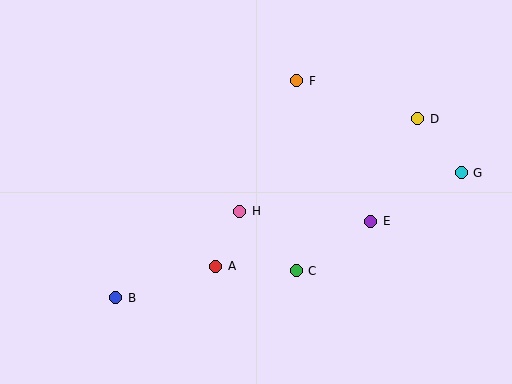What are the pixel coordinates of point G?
Point G is at (461, 173).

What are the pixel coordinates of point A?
Point A is at (216, 266).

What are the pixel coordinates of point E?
Point E is at (371, 221).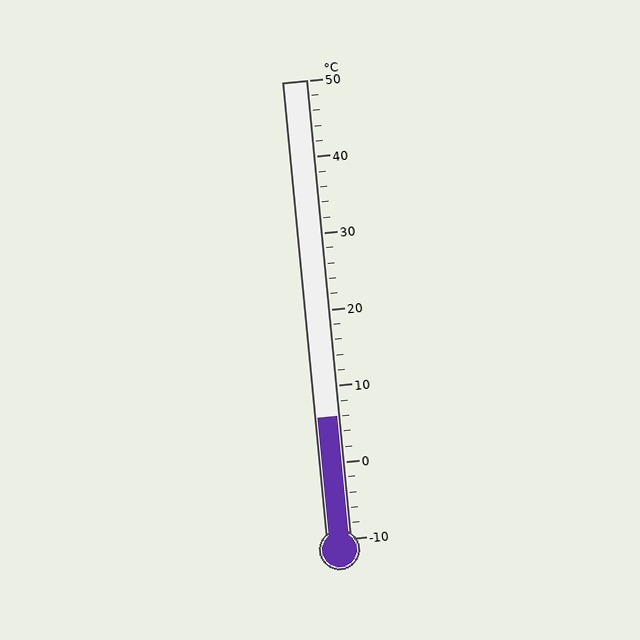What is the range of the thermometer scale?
The thermometer scale ranges from -10°C to 50°C.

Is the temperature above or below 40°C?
The temperature is below 40°C.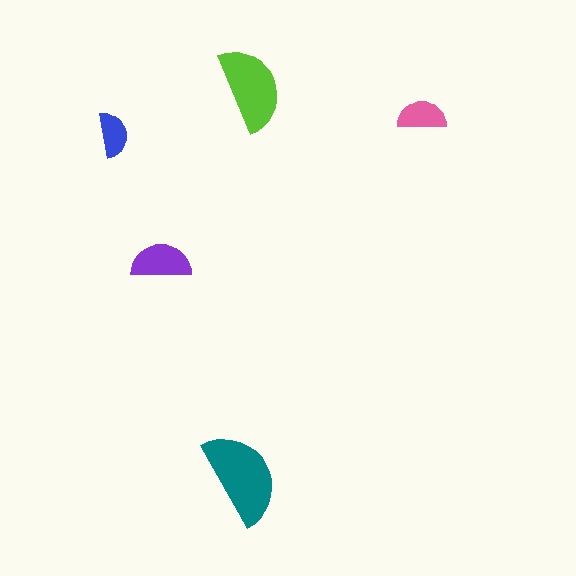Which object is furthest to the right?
The pink semicircle is rightmost.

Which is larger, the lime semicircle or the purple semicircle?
The lime one.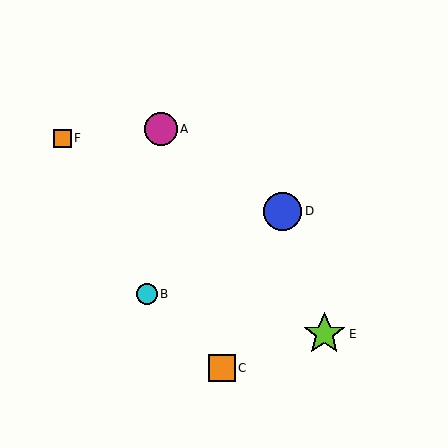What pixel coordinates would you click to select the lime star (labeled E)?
Click at (324, 334) to select the lime star E.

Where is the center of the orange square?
The center of the orange square is at (62, 138).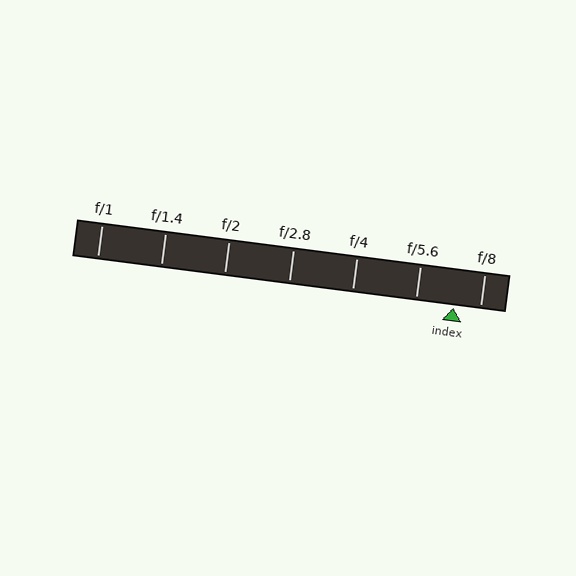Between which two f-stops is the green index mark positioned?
The index mark is between f/5.6 and f/8.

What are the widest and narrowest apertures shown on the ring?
The widest aperture shown is f/1 and the narrowest is f/8.